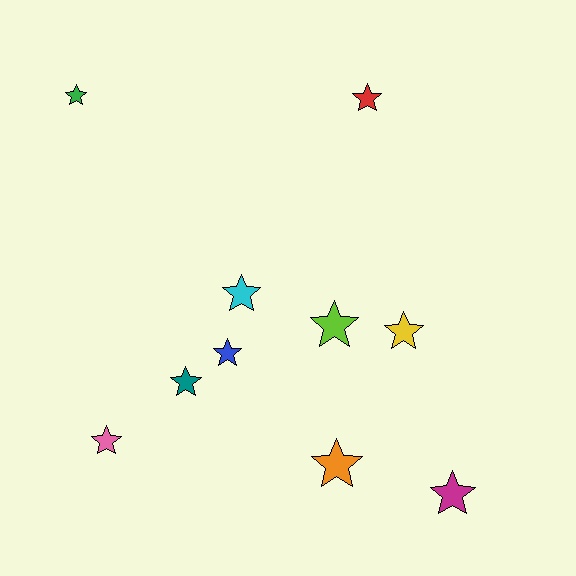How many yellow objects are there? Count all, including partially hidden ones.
There is 1 yellow object.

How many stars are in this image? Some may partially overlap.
There are 10 stars.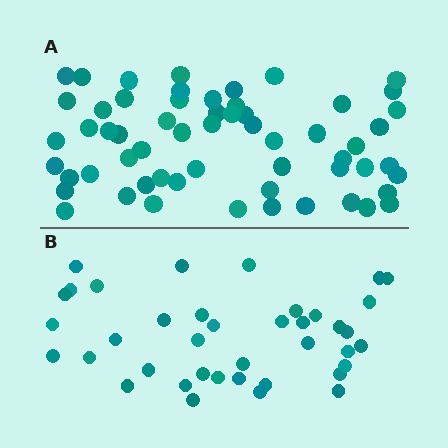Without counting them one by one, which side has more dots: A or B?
Region A (the top region) has more dots.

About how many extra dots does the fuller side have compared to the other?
Region A has approximately 20 more dots than region B.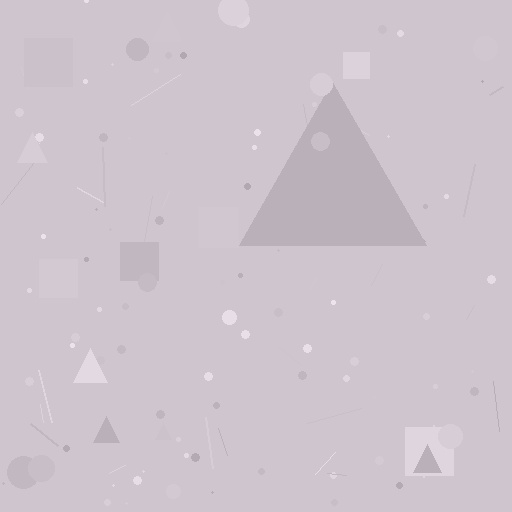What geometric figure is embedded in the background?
A triangle is embedded in the background.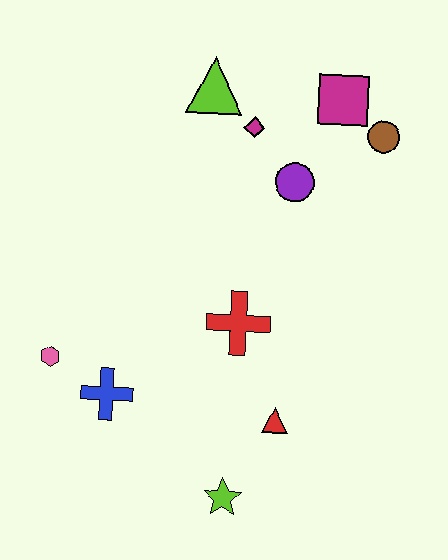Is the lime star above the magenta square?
No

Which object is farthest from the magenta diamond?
The lime star is farthest from the magenta diamond.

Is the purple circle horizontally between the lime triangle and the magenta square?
Yes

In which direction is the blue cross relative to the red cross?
The blue cross is to the left of the red cross.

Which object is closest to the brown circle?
The magenta square is closest to the brown circle.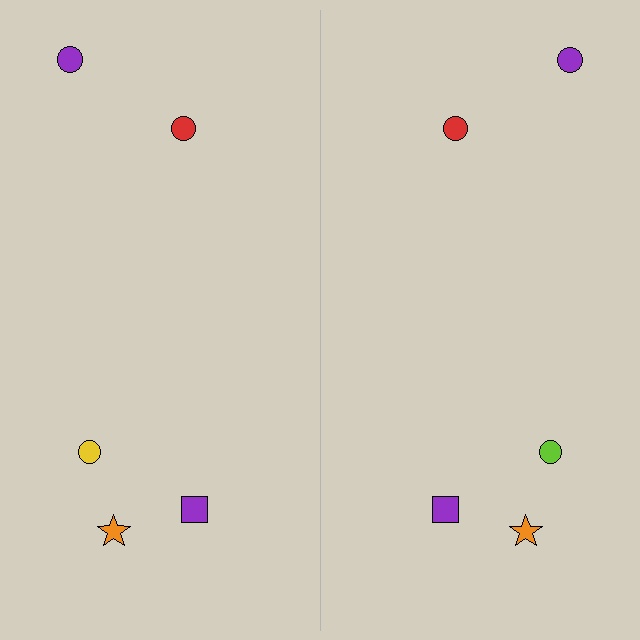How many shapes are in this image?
There are 10 shapes in this image.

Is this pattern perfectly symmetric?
No, the pattern is not perfectly symmetric. The lime circle on the right side breaks the symmetry — its mirror counterpart is yellow.